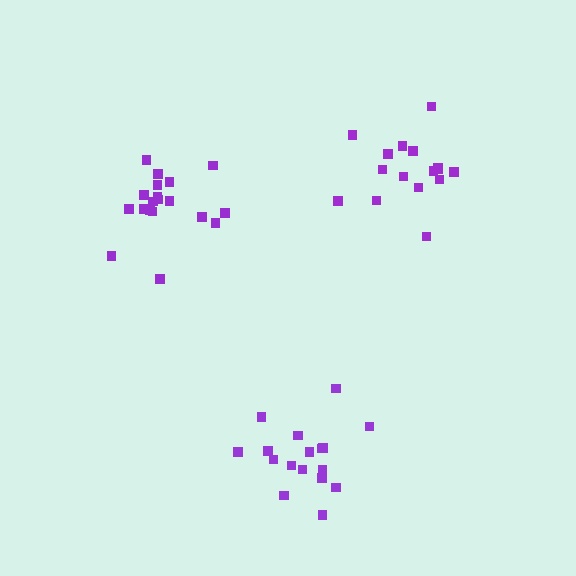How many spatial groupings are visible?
There are 3 spatial groupings.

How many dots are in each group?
Group 1: 19 dots, Group 2: 17 dots, Group 3: 16 dots (52 total).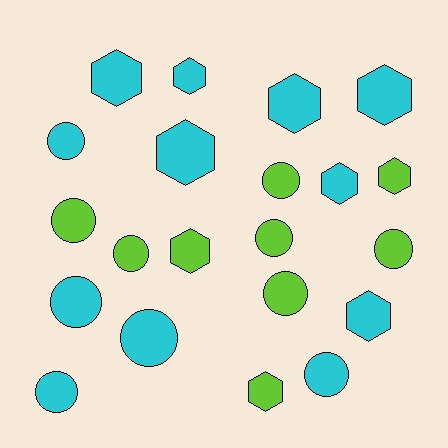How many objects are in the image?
There are 21 objects.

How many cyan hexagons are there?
There are 7 cyan hexagons.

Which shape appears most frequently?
Circle, with 11 objects.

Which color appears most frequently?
Cyan, with 12 objects.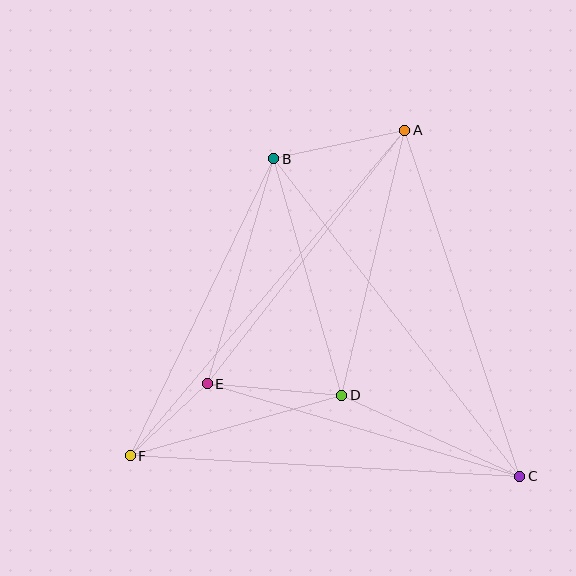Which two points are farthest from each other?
Points A and F are farthest from each other.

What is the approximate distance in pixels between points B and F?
The distance between B and F is approximately 330 pixels.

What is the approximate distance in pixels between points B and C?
The distance between B and C is approximately 401 pixels.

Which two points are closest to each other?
Points E and F are closest to each other.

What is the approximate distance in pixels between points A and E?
The distance between A and E is approximately 321 pixels.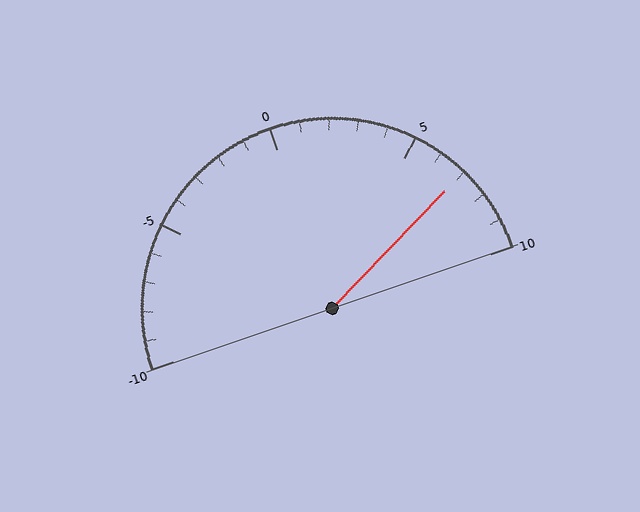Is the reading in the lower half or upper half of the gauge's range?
The reading is in the upper half of the range (-10 to 10).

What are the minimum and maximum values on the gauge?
The gauge ranges from -10 to 10.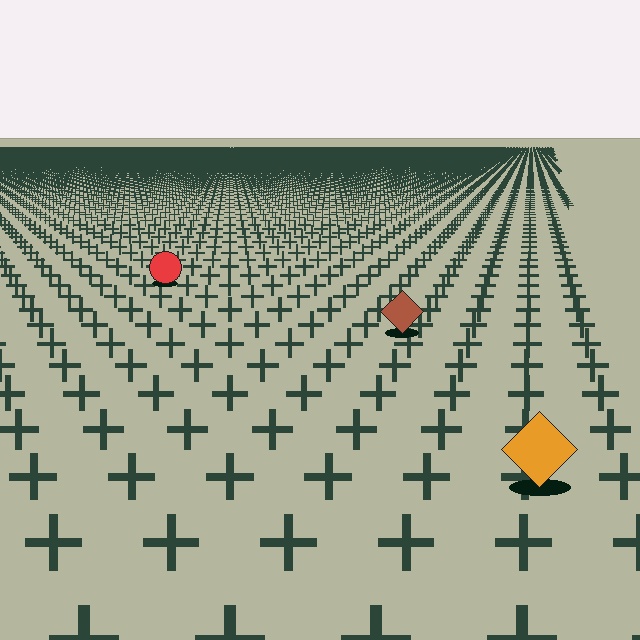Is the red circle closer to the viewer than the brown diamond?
No. The brown diamond is closer — you can tell from the texture gradient: the ground texture is coarser near it.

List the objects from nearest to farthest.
From nearest to farthest: the orange diamond, the brown diamond, the red circle.